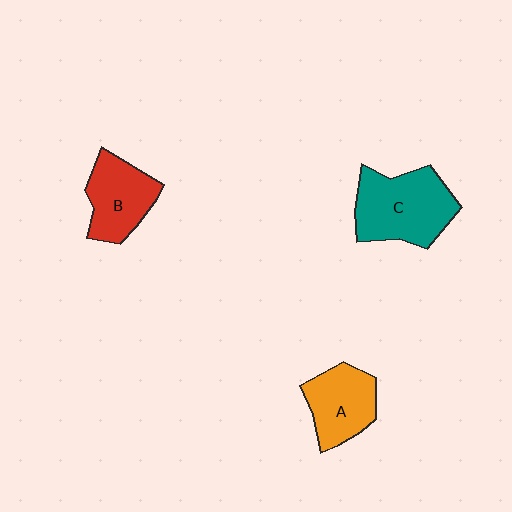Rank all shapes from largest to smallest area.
From largest to smallest: C (teal), B (red), A (orange).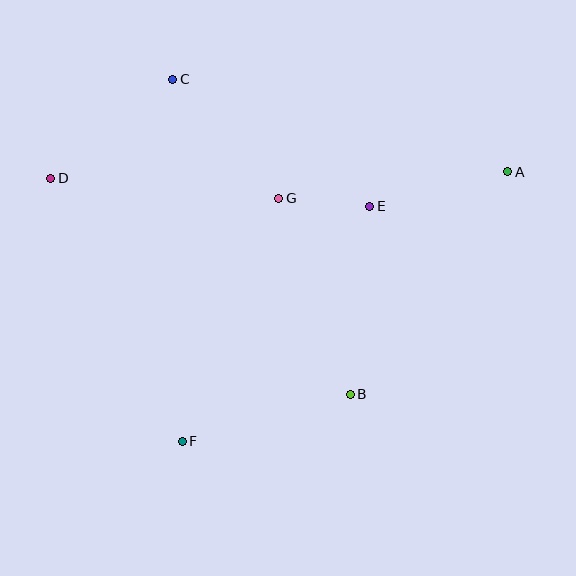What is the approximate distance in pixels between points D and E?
The distance between D and E is approximately 320 pixels.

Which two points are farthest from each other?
Points A and D are farthest from each other.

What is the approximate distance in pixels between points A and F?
The distance between A and F is approximately 423 pixels.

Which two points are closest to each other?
Points E and G are closest to each other.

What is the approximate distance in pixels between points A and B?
The distance between A and B is approximately 273 pixels.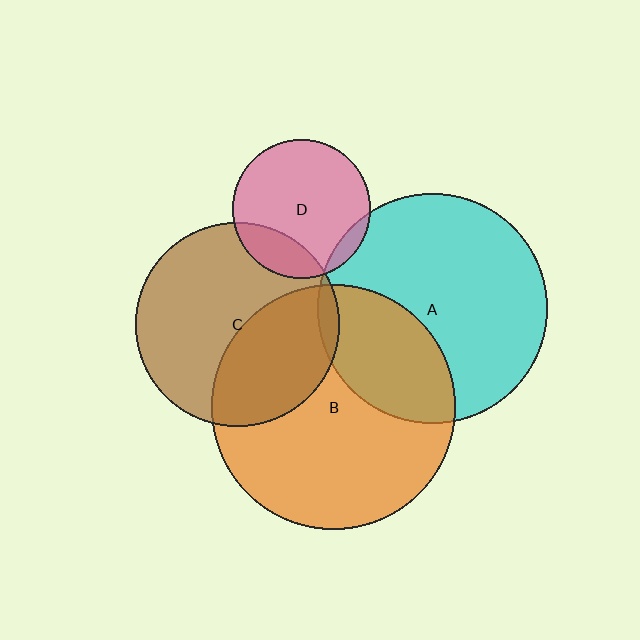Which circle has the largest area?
Circle B (orange).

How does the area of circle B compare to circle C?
Approximately 1.4 times.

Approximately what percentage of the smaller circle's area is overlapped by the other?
Approximately 20%.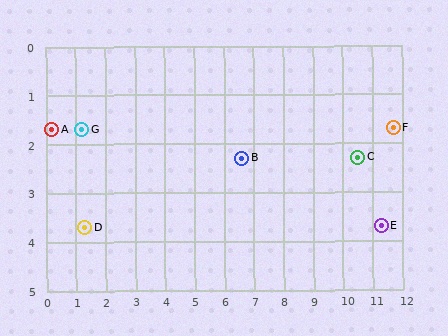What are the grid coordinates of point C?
Point C is at approximately (10.5, 2.3).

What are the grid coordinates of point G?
Point G is at approximately (1.2, 1.7).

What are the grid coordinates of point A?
Point A is at approximately (0.2, 1.7).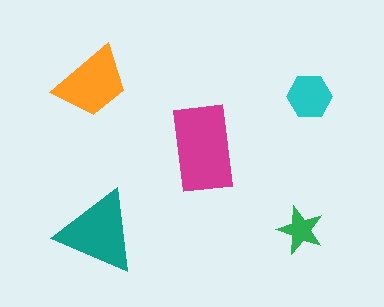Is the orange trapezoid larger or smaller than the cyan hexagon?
Larger.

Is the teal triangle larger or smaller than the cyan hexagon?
Larger.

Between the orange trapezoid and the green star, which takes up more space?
The orange trapezoid.